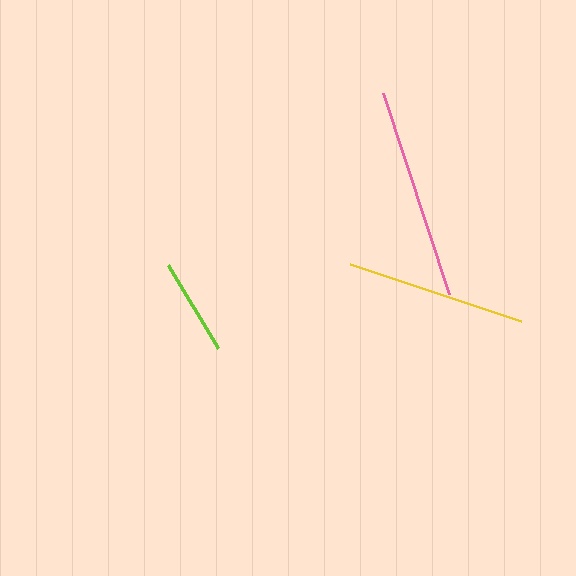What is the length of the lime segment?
The lime segment is approximately 97 pixels long.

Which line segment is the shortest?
The lime line is the shortest at approximately 97 pixels.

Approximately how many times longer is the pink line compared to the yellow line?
The pink line is approximately 1.2 times the length of the yellow line.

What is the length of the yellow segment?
The yellow segment is approximately 180 pixels long.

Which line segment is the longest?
The pink line is the longest at approximately 211 pixels.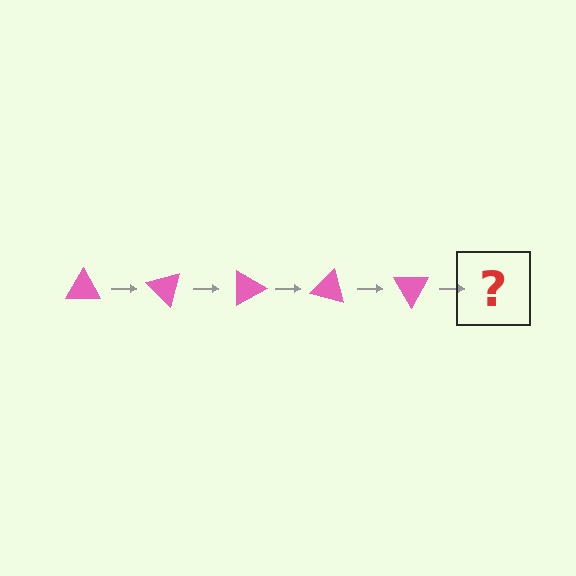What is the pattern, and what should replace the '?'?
The pattern is that the triangle rotates 45 degrees each step. The '?' should be a pink triangle rotated 225 degrees.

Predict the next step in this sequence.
The next step is a pink triangle rotated 225 degrees.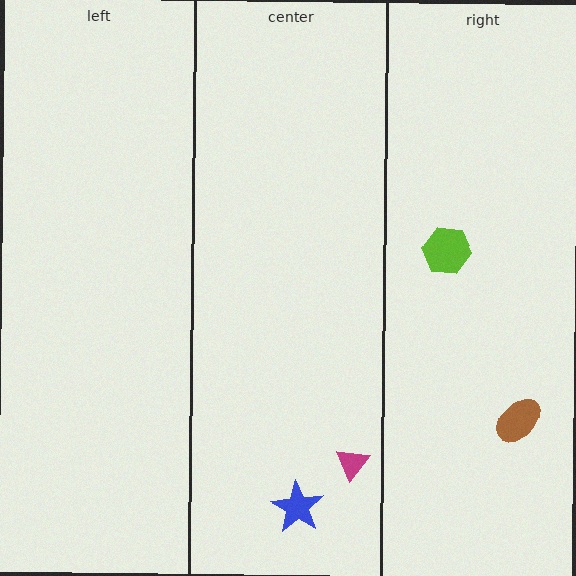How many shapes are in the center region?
2.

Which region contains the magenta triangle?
The center region.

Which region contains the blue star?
The center region.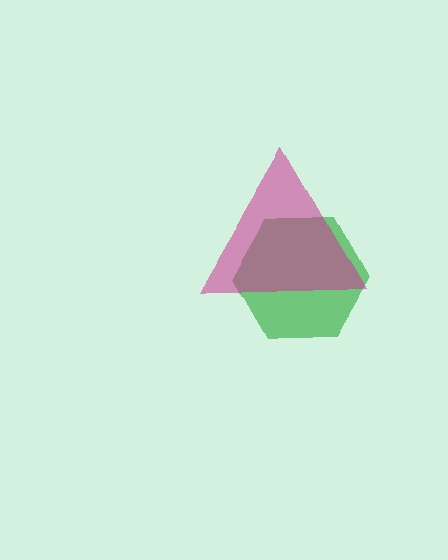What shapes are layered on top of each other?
The layered shapes are: a green hexagon, a magenta triangle.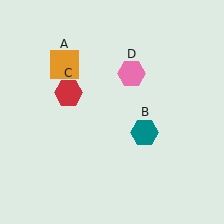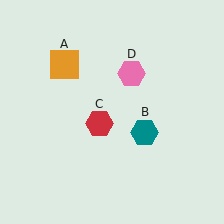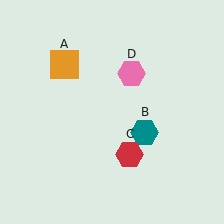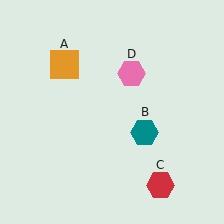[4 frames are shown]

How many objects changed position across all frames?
1 object changed position: red hexagon (object C).